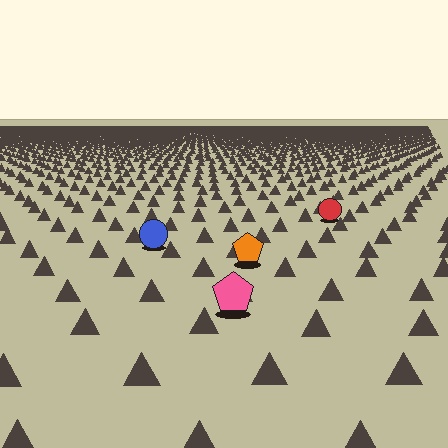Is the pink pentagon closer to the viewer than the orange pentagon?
Yes. The pink pentagon is closer — you can tell from the texture gradient: the ground texture is coarser near it.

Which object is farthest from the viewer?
The red circle is farthest from the viewer. It appears smaller and the ground texture around it is denser.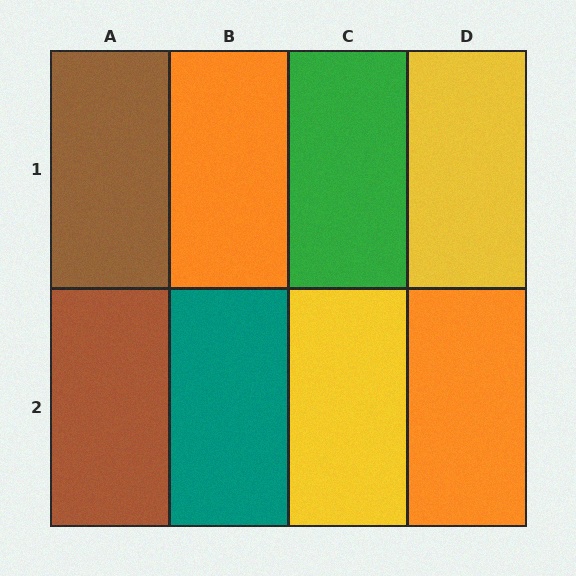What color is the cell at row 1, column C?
Green.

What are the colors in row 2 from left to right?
Brown, teal, yellow, orange.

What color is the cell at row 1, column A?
Brown.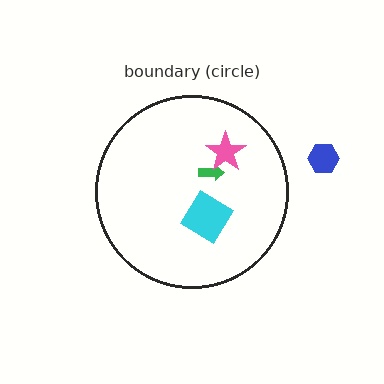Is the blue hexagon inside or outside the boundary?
Outside.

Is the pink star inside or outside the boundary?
Inside.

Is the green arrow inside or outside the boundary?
Inside.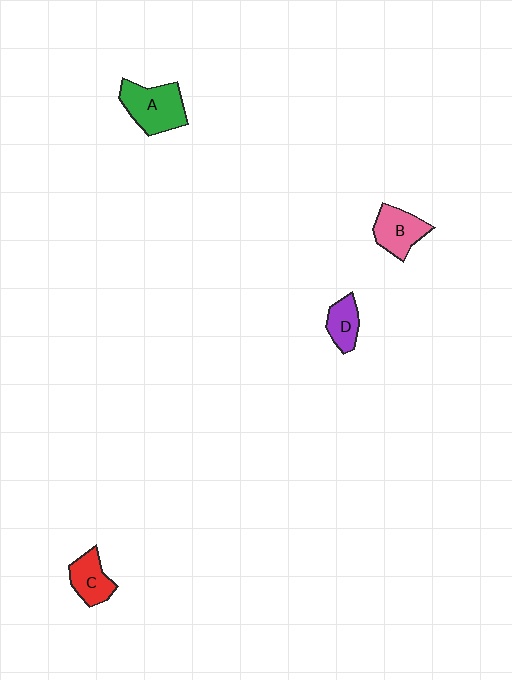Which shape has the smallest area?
Shape D (purple).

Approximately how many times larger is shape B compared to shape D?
Approximately 1.4 times.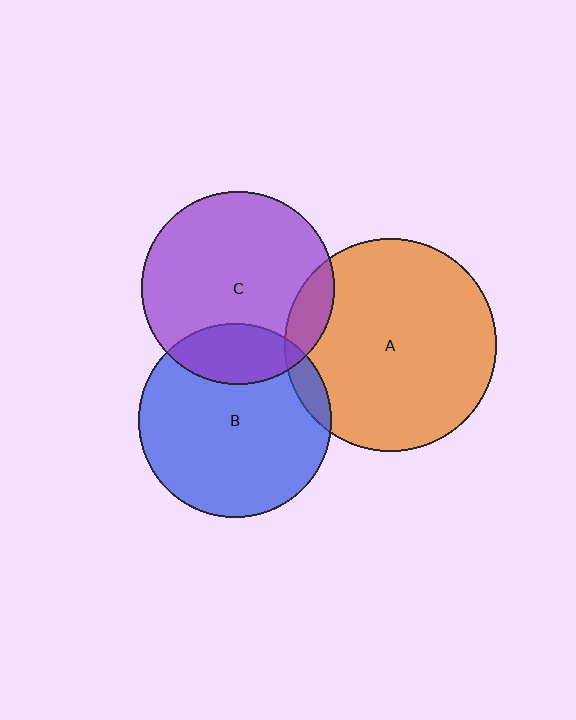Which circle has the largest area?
Circle A (orange).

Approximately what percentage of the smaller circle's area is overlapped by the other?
Approximately 10%.